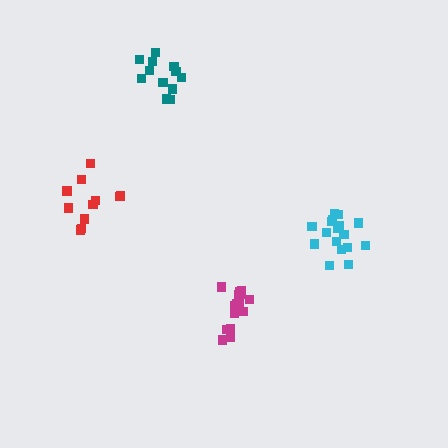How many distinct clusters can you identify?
There are 4 distinct clusters.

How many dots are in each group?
Group 1: 12 dots, Group 2: 17 dots, Group 3: 15 dots, Group 4: 11 dots (55 total).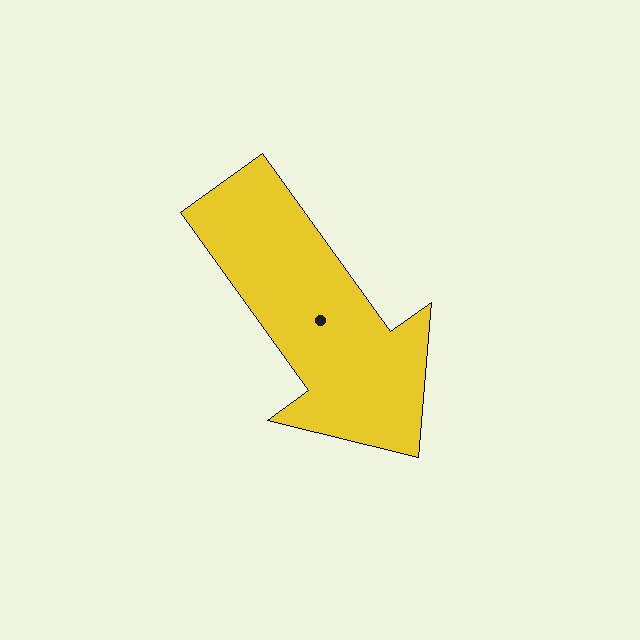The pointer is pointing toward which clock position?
Roughly 5 o'clock.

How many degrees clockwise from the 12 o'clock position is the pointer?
Approximately 144 degrees.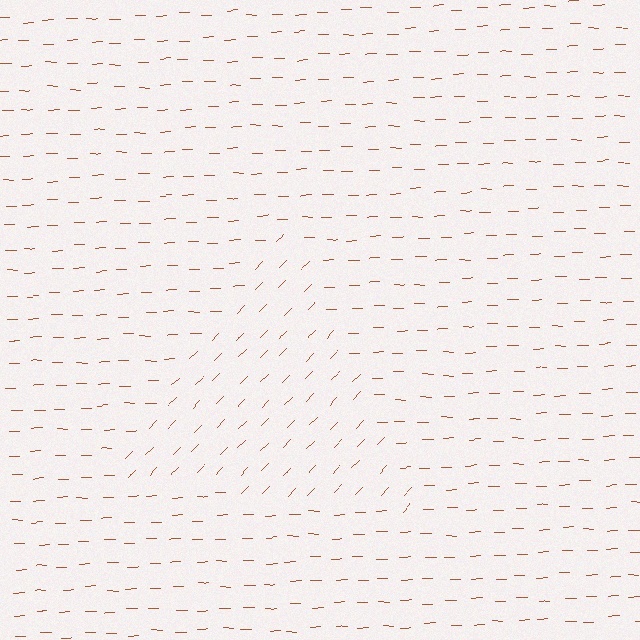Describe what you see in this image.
The image is filled with small brown line segments. A triangle region in the image has lines oriented differently from the surrounding lines, creating a visible texture boundary.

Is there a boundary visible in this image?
Yes, there is a texture boundary formed by a change in line orientation.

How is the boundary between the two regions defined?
The boundary is defined purely by a change in line orientation (approximately 45 degrees difference). All lines are the same color and thickness.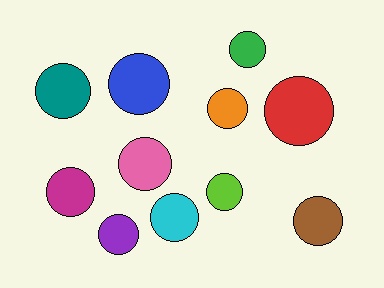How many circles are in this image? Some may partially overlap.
There are 11 circles.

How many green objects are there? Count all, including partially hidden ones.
There is 1 green object.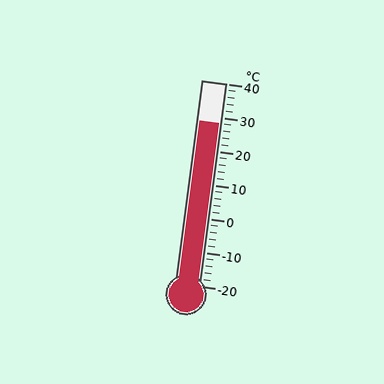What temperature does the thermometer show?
The thermometer shows approximately 28°C.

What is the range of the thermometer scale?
The thermometer scale ranges from -20°C to 40°C.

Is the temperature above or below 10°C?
The temperature is above 10°C.